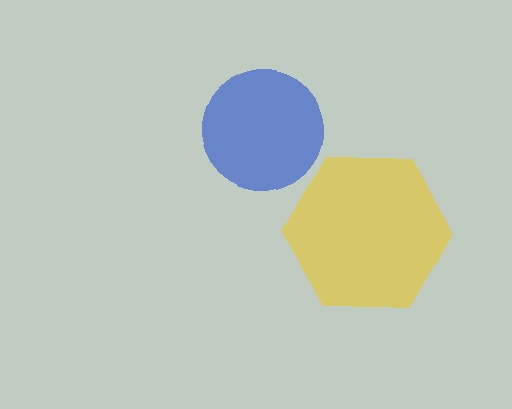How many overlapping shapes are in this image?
There are 2 overlapping shapes in the image.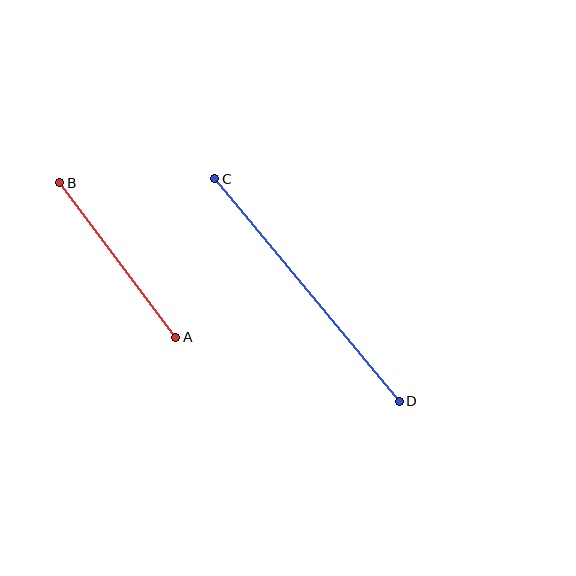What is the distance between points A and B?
The distance is approximately 193 pixels.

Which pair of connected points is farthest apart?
Points C and D are farthest apart.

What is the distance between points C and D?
The distance is approximately 289 pixels.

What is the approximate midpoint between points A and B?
The midpoint is at approximately (118, 260) pixels.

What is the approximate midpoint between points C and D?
The midpoint is at approximately (307, 290) pixels.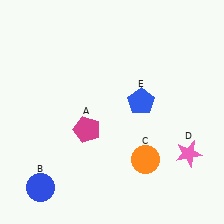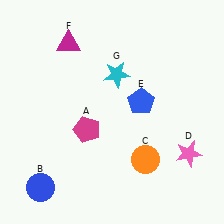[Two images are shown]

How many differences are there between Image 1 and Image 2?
There are 2 differences between the two images.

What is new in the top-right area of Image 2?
A cyan star (G) was added in the top-right area of Image 2.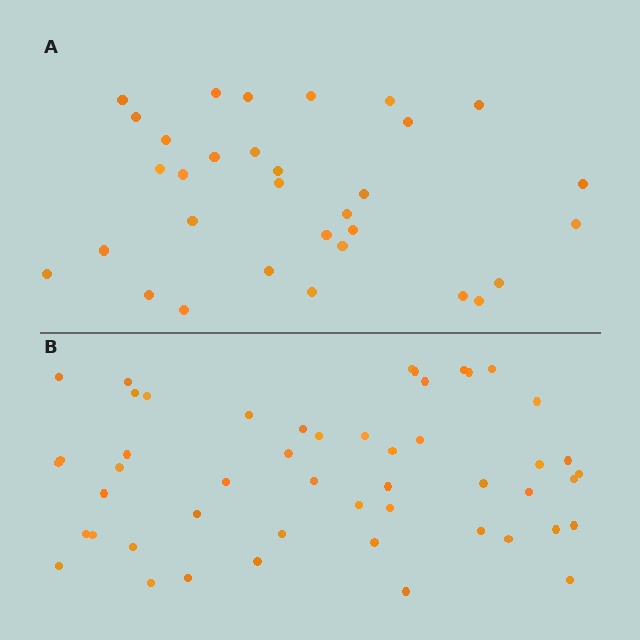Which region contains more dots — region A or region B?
Region B (the bottom region) has more dots.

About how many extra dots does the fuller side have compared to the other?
Region B has approximately 20 more dots than region A.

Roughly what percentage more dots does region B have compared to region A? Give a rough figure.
About 55% more.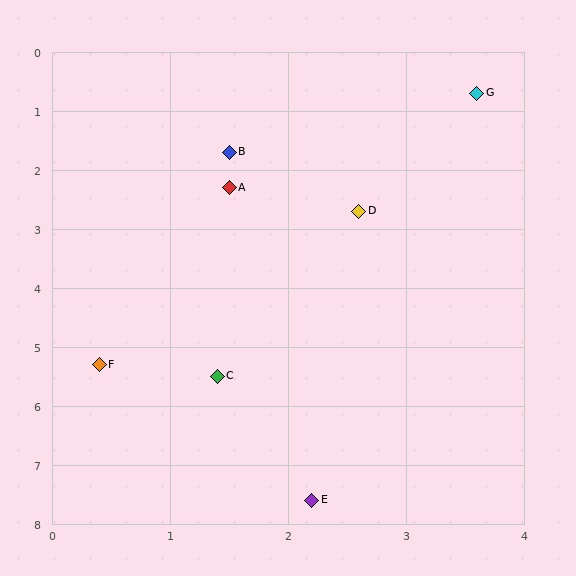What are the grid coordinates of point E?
Point E is at approximately (2.2, 7.6).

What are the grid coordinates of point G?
Point G is at approximately (3.6, 0.7).